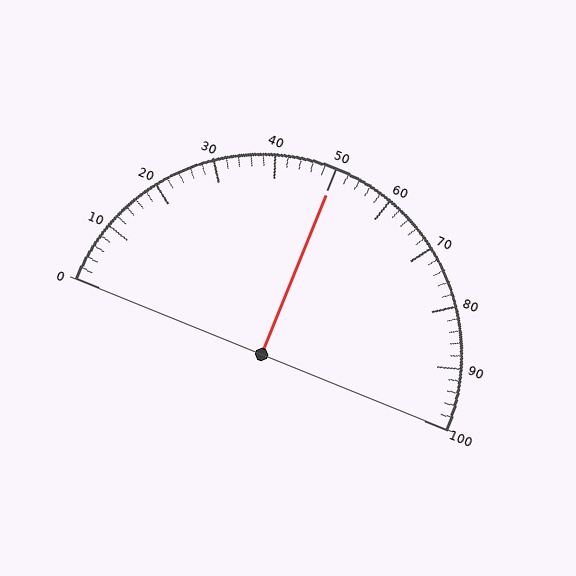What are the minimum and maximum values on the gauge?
The gauge ranges from 0 to 100.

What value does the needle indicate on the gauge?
The needle indicates approximately 50.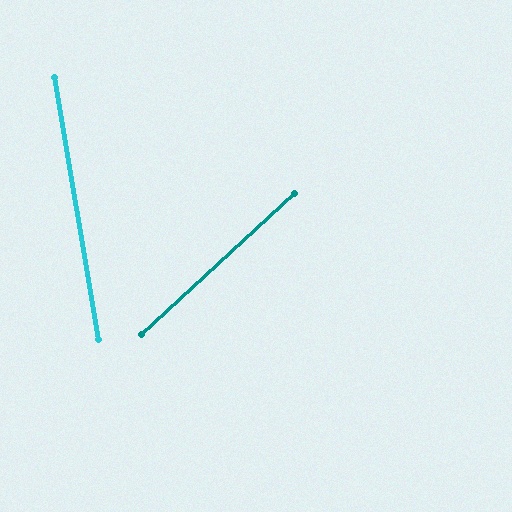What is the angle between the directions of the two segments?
Approximately 57 degrees.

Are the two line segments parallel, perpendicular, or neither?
Neither parallel nor perpendicular — they differ by about 57°.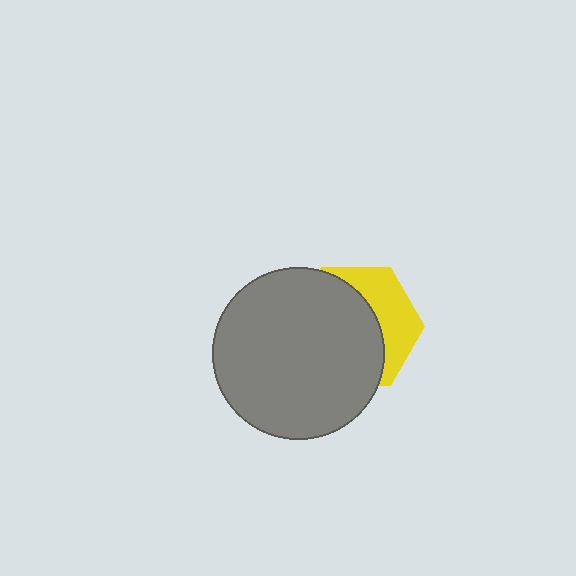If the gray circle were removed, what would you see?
You would see the complete yellow hexagon.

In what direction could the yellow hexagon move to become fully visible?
The yellow hexagon could move right. That would shift it out from behind the gray circle entirely.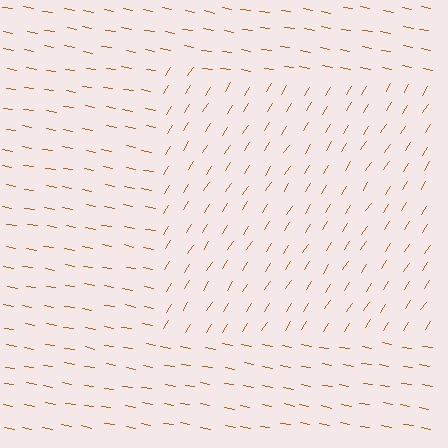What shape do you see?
I see a rectangle.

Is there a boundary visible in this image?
Yes, there is a texture boundary formed by a change in line orientation.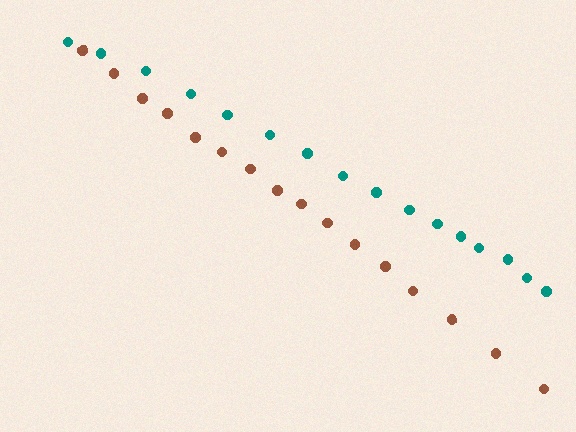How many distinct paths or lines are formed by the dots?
There are 2 distinct paths.